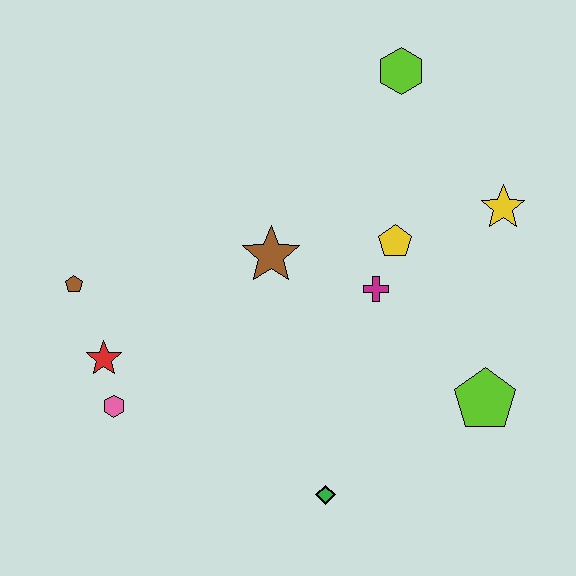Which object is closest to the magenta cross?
The yellow pentagon is closest to the magenta cross.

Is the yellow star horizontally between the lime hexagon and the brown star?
No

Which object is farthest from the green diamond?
The lime hexagon is farthest from the green diamond.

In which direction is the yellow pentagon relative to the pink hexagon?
The yellow pentagon is to the right of the pink hexagon.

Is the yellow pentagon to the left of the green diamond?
No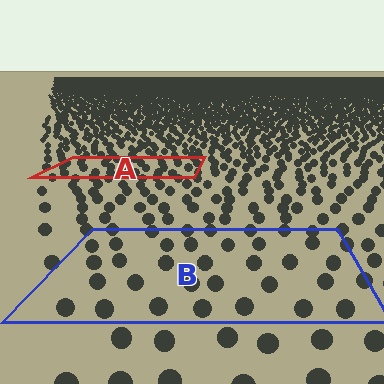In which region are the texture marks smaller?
The texture marks are smaller in region A, because it is farther away.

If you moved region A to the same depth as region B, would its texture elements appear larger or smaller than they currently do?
They would appear larger. At a closer depth, the same texture elements are projected at a bigger on-screen size.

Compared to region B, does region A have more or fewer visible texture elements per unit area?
Region A has more texture elements per unit area — they are packed more densely because it is farther away.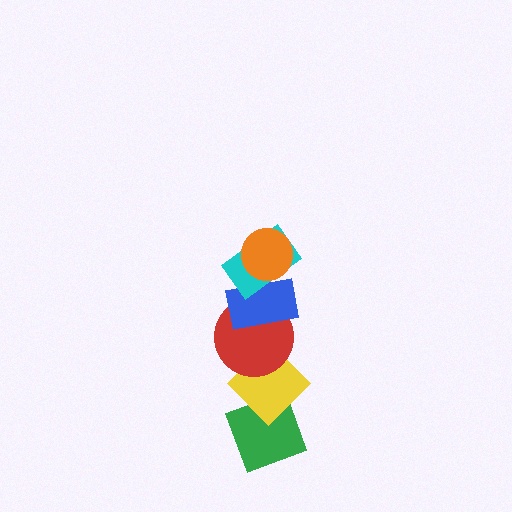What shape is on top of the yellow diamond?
The red circle is on top of the yellow diamond.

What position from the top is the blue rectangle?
The blue rectangle is 3rd from the top.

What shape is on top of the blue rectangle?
The cyan rectangle is on top of the blue rectangle.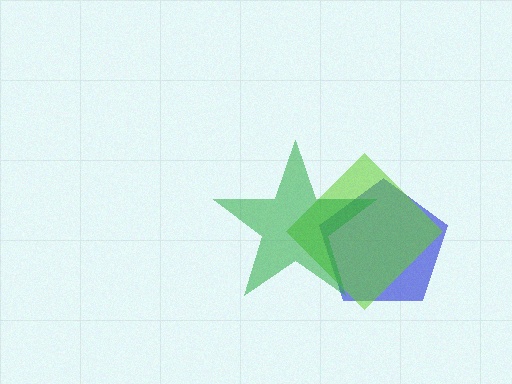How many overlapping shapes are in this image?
There are 3 overlapping shapes in the image.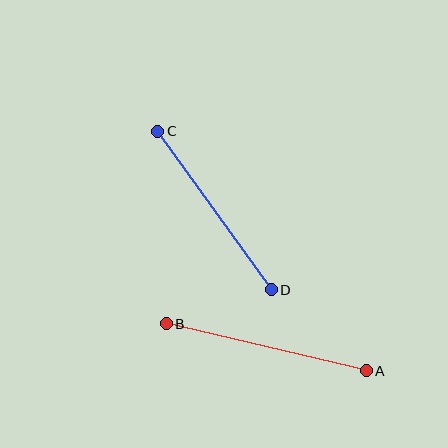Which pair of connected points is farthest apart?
Points A and B are farthest apart.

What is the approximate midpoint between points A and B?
The midpoint is at approximately (266, 347) pixels.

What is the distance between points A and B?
The distance is approximately 205 pixels.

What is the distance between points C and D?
The distance is approximately 194 pixels.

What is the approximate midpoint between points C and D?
The midpoint is at approximately (214, 211) pixels.